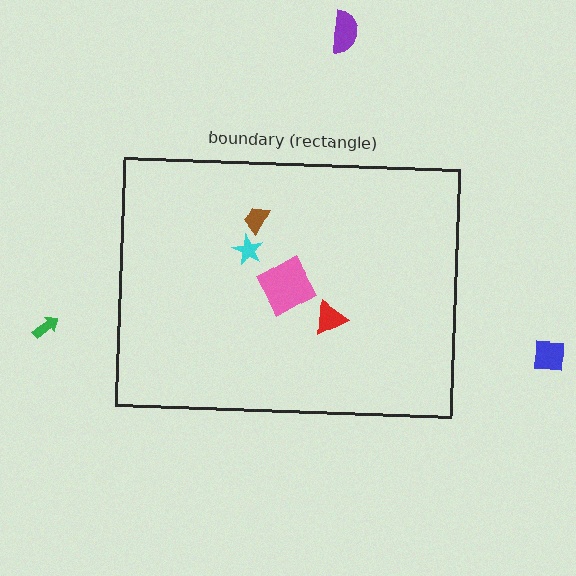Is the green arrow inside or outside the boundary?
Outside.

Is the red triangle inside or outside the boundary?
Inside.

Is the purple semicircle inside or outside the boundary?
Outside.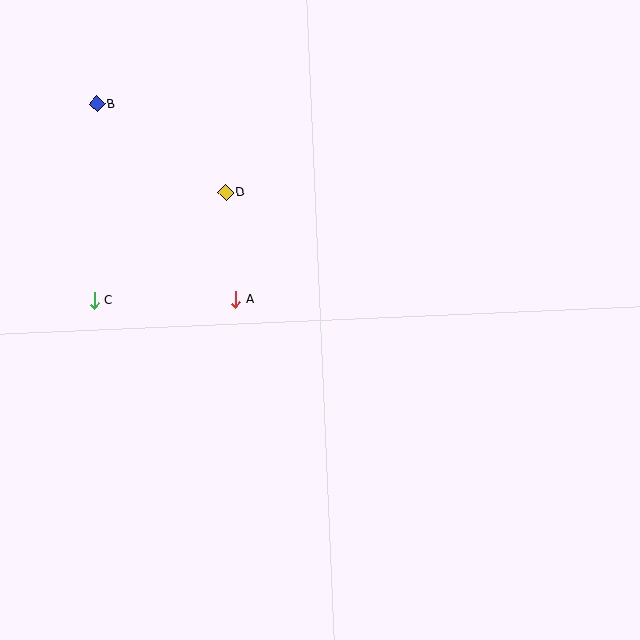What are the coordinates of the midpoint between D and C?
The midpoint between D and C is at (160, 246).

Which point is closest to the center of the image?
Point A at (236, 299) is closest to the center.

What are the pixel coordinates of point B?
Point B is at (97, 104).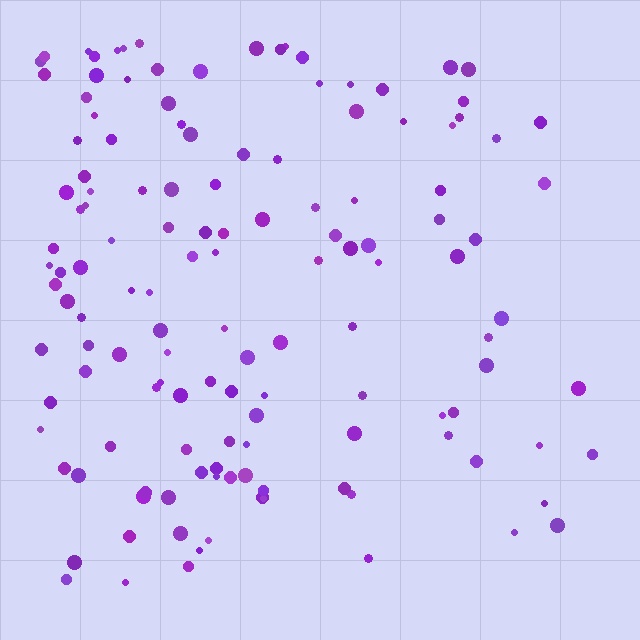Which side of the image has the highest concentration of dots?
The left.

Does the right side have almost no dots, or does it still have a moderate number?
Still a moderate number, just noticeably fewer than the left.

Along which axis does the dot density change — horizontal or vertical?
Horizontal.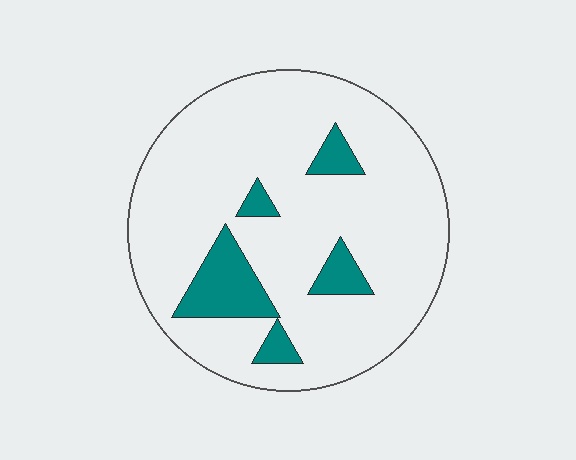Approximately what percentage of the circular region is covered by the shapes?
Approximately 15%.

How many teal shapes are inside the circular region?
5.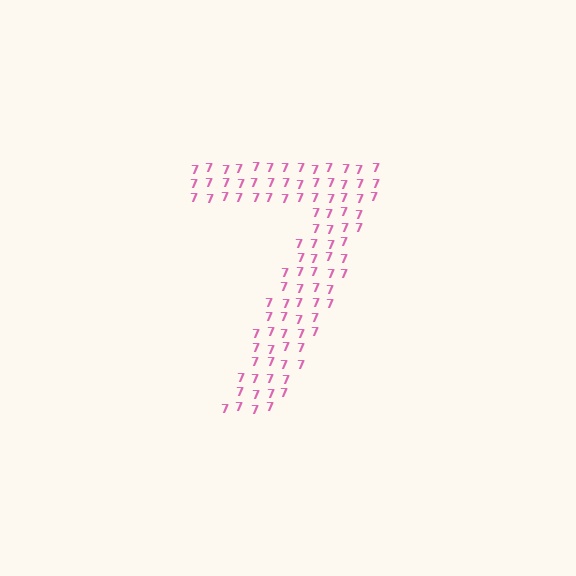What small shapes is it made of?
It is made of small digit 7's.